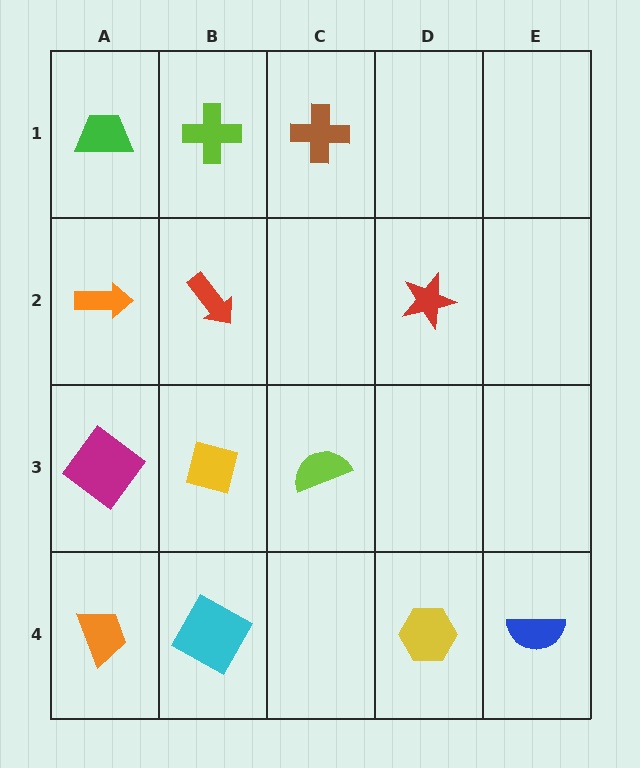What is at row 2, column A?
An orange arrow.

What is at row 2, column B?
A red arrow.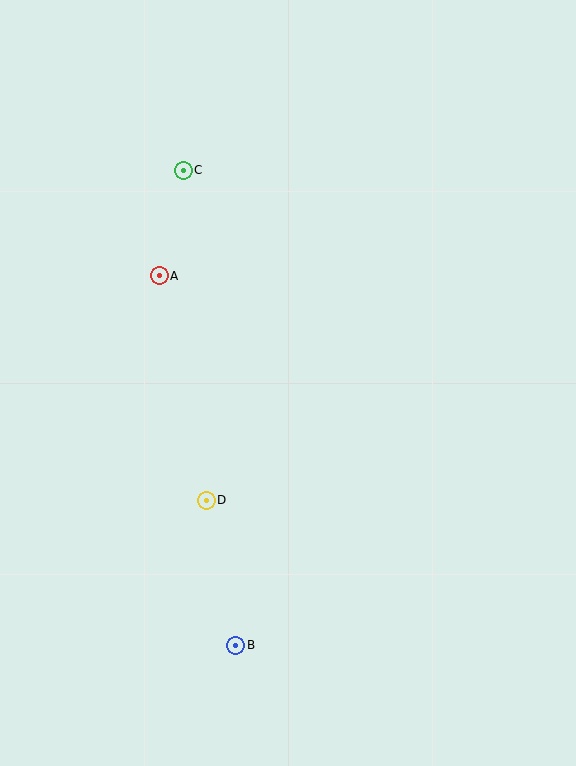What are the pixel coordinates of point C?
Point C is at (183, 170).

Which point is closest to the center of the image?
Point D at (206, 500) is closest to the center.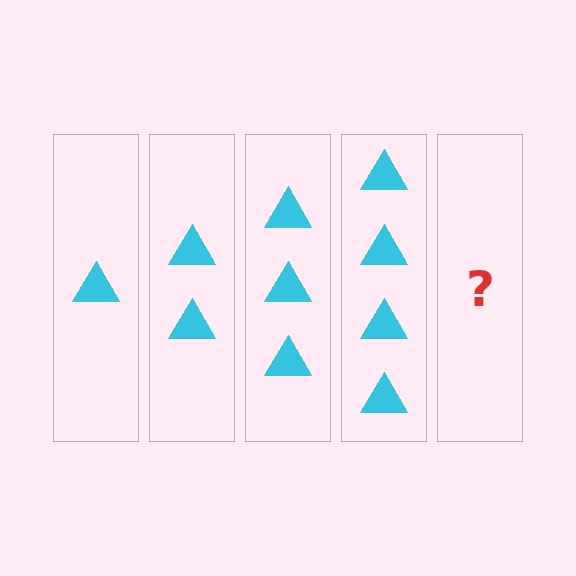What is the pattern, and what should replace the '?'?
The pattern is that each step adds one more triangle. The '?' should be 5 triangles.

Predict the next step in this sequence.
The next step is 5 triangles.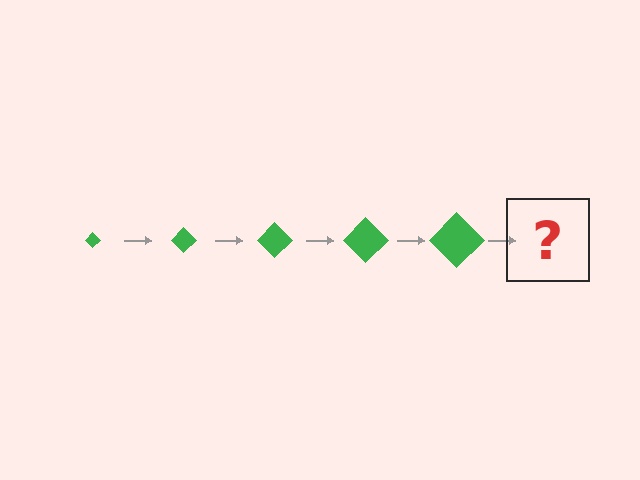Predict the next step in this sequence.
The next step is a green diamond, larger than the previous one.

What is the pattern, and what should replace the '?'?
The pattern is that the diamond gets progressively larger each step. The '?' should be a green diamond, larger than the previous one.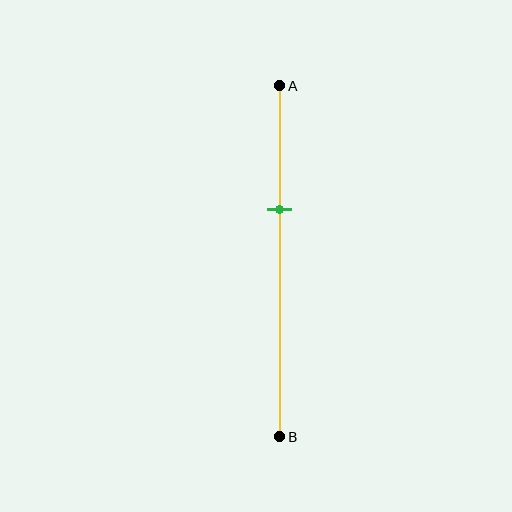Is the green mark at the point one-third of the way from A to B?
Yes, the mark is approximately at the one-third point.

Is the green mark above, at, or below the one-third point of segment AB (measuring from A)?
The green mark is approximately at the one-third point of segment AB.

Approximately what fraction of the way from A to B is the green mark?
The green mark is approximately 35% of the way from A to B.